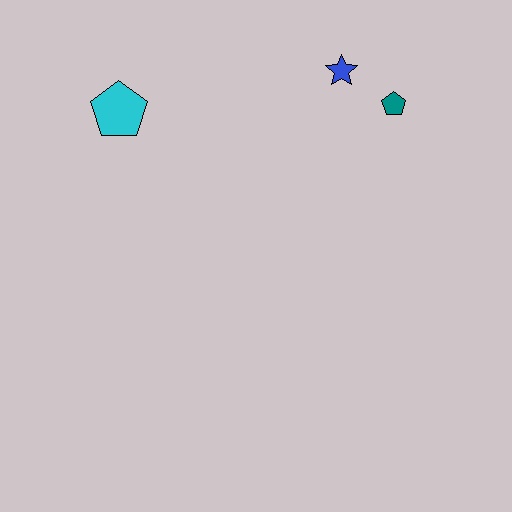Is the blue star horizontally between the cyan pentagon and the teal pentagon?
Yes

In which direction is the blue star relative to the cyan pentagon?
The blue star is to the right of the cyan pentagon.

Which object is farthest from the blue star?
The cyan pentagon is farthest from the blue star.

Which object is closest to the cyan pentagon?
The blue star is closest to the cyan pentagon.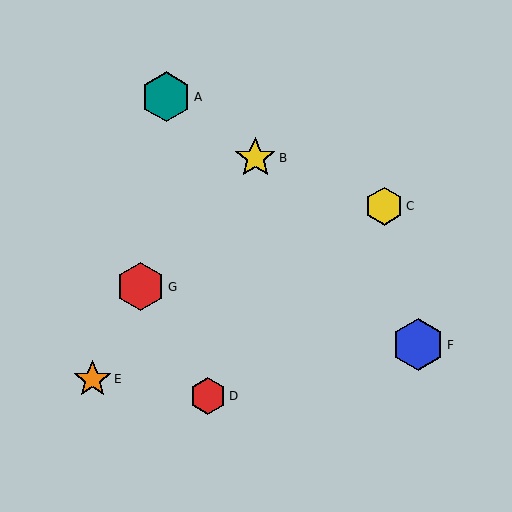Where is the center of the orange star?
The center of the orange star is at (93, 379).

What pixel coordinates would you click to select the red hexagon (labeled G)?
Click at (140, 287) to select the red hexagon G.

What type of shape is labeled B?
Shape B is a yellow star.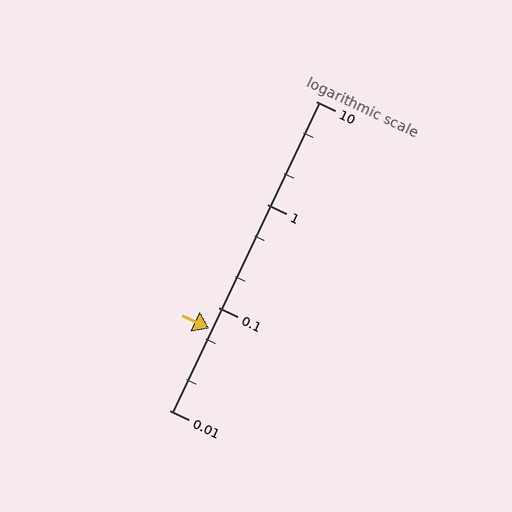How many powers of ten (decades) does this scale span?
The scale spans 3 decades, from 0.01 to 10.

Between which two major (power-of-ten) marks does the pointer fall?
The pointer is between 0.01 and 0.1.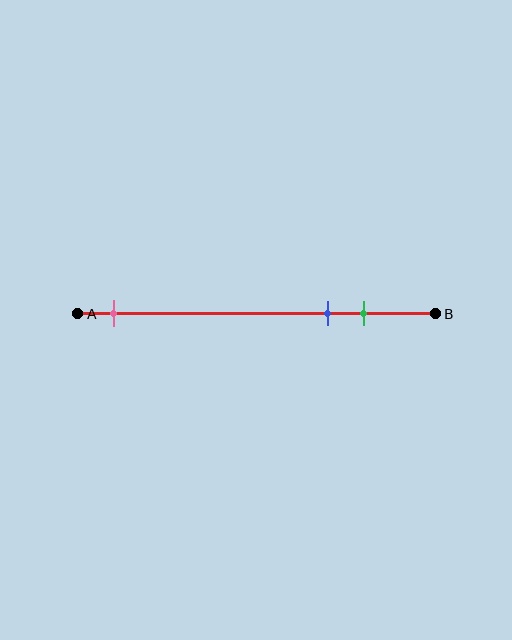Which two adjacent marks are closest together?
The blue and green marks are the closest adjacent pair.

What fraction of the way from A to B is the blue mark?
The blue mark is approximately 70% (0.7) of the way from A to B.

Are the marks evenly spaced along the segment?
No, the marks are not evenly spaced.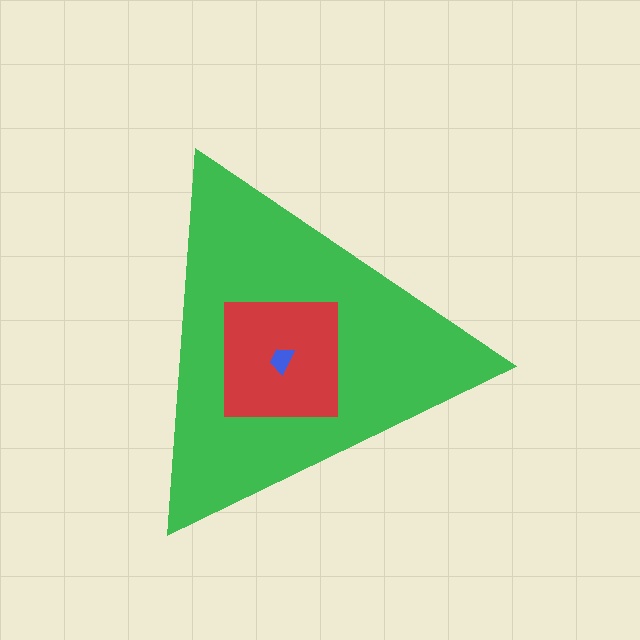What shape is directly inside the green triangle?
The red square.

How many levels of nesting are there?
3.